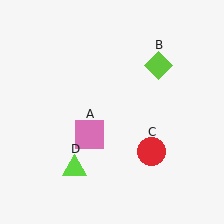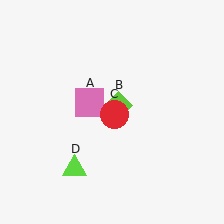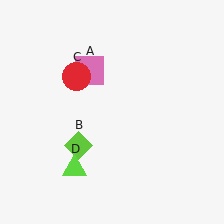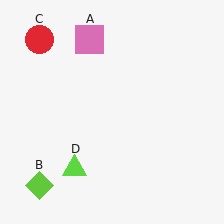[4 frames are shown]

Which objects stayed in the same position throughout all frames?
Lime triangle (object D) remained stationary.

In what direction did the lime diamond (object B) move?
The lime diamond (object B) moved down and to the left.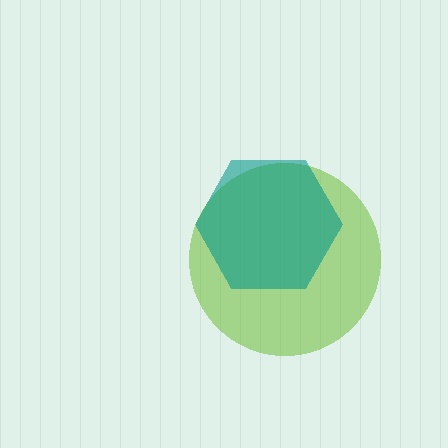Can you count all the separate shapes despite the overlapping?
Yes, there are 2 separate shapes.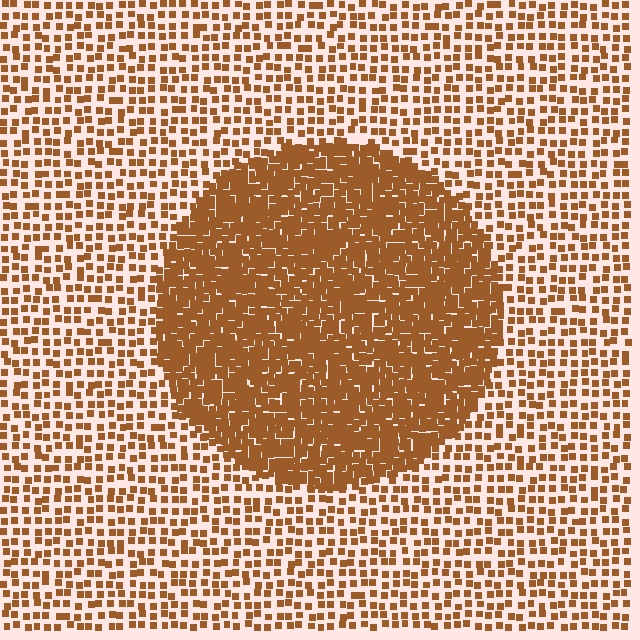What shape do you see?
I see a circle.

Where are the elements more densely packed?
The elements are more densely packed inside the circle boundary.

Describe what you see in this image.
The image contains small brown elements arranged at two different densities. A circle-shaped region is visible where the elements are more densely packed than the surrounding area.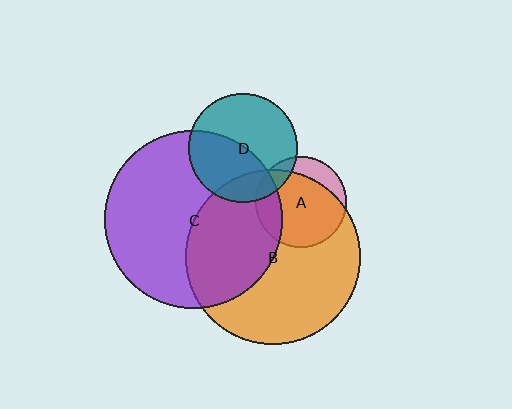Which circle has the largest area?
Circle C (purple).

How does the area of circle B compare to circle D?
Approximately 2.6 times.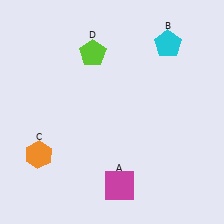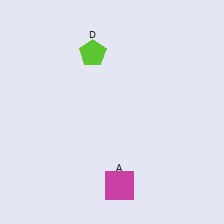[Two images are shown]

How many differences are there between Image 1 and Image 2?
There are 2 differences between the two images.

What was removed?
The orange hexagon (C), the cyan pentagon (B) were removed in Image 2.